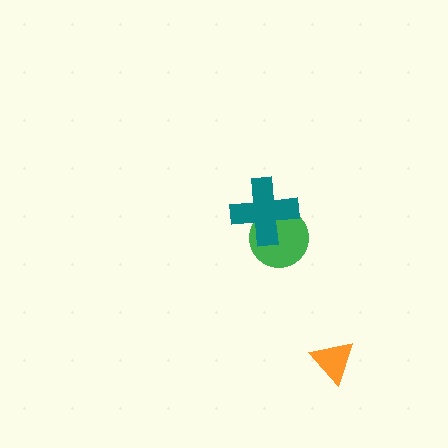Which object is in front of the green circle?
The teal cross is in front of the green circle.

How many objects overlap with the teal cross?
1 object overlaps with the teal cross.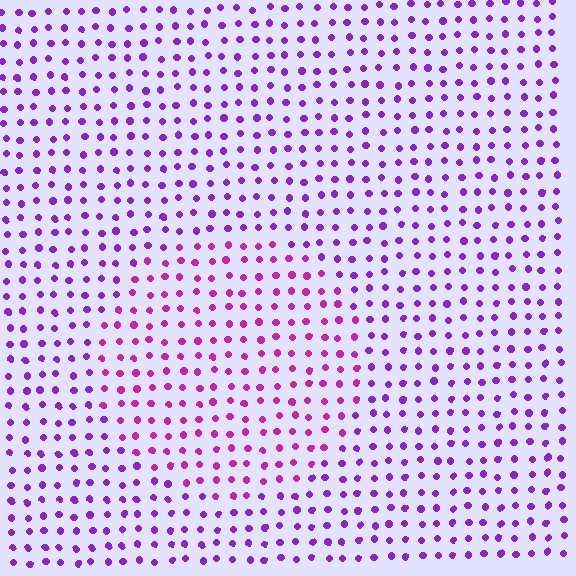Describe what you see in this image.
The image is filled with small purple elements in a uniform arrangement. A circle-shaped region is visible where the elements are tinted to a slightly different hue, forming a subtle color boundary.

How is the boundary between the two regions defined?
The boundary is defined purely by a slight shift in hue (about 31 degrees). Spacing, size, and orientation are identical on both sides.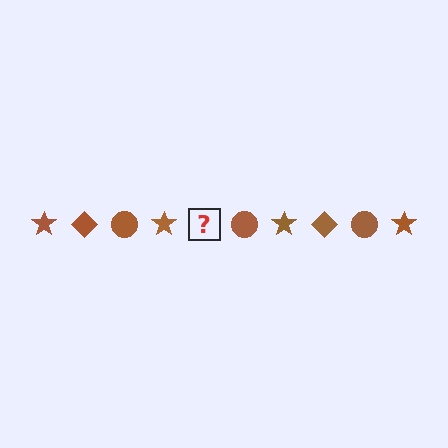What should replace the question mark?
The question mark should be replaced with a brown diamond.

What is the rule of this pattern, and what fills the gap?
The rule is that the pattern cycles through star, diamond, circle shapes in brown. The gap should be filled with a brown diamond.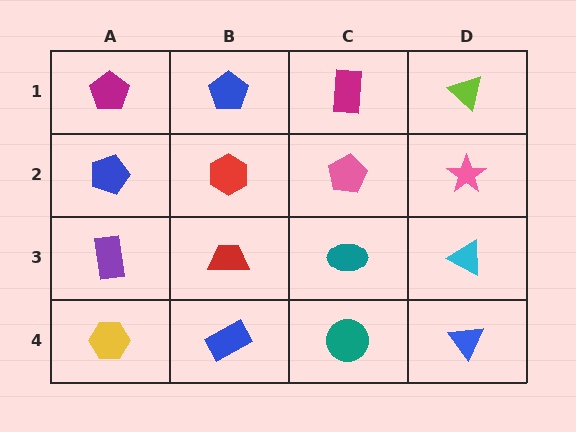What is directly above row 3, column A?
A blue pentagon.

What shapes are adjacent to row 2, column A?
A magenta pentagon (row 1, column A), a purple rectangle (row 3, column A), a red hexagon (row 2, column B).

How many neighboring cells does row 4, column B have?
3.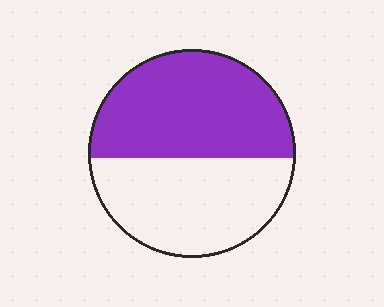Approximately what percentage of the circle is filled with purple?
Approximately 55%.